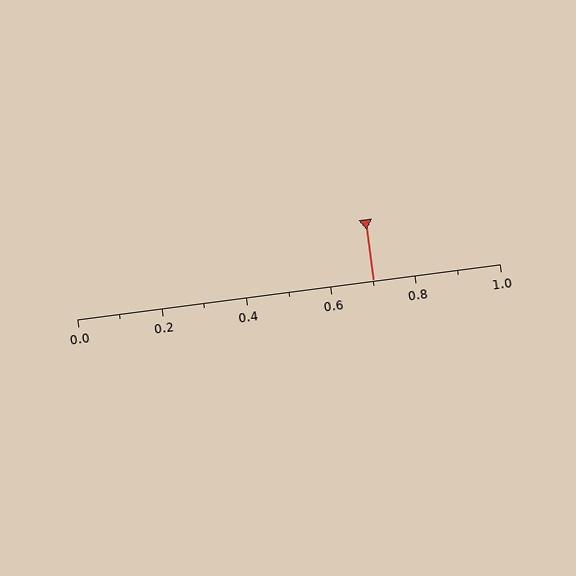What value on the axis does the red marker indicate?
The marker indicates approximately 0.7.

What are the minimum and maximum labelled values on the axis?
The axis runs from 0.0 to 1.0.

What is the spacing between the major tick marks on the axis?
The major ticks are spaced 0.2 apart.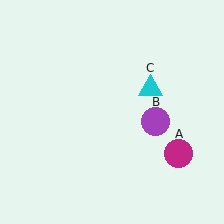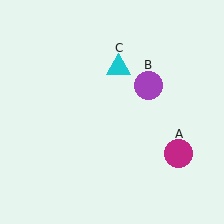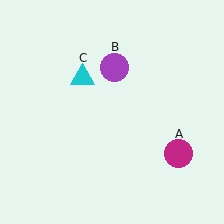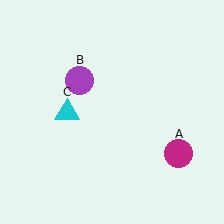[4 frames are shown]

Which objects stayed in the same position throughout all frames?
Magenta circle (object A) remained stationary.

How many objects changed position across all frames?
2 objects changed position: purple circle (object B), cyan triangle (object C).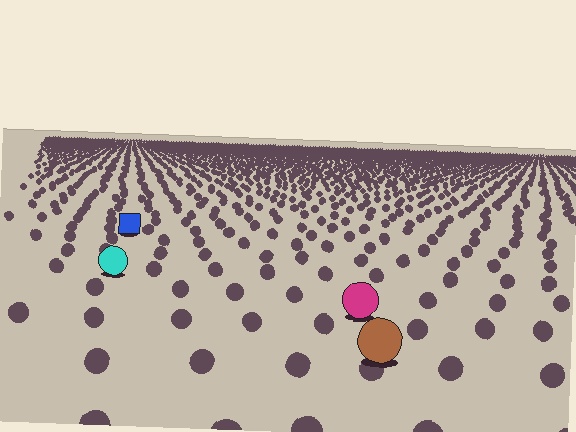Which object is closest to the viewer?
The brown circle is closest. The texture marks near it are larger and more spread out.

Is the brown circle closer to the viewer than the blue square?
Yes. The brown circle is closer — you can tell from the texture gradient: the ground texture is coarser near it.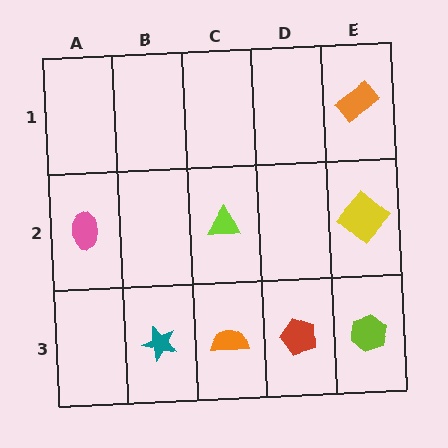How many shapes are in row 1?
1 shape.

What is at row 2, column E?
A yellow diamond.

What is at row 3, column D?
A red pentagon.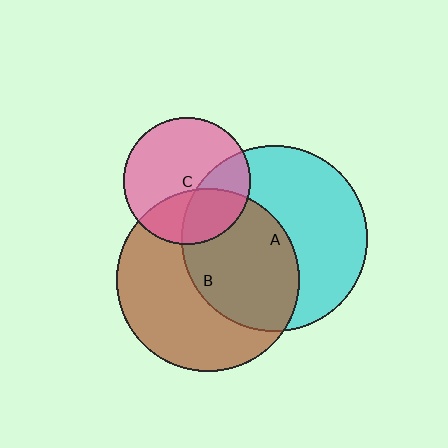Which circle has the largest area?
Circle A (cyan).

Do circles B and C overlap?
Yes.